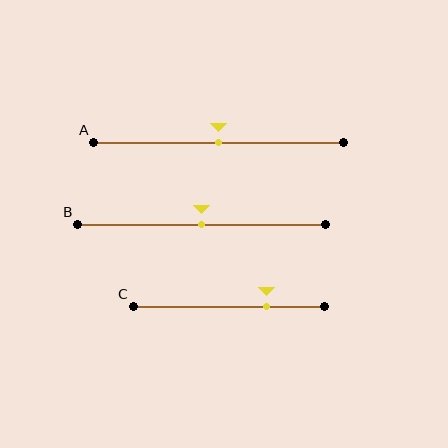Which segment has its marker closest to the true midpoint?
Segment A has its marker closest to the true midpoint.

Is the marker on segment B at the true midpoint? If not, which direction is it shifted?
Yes, the marker on segment B is at the true midpoint.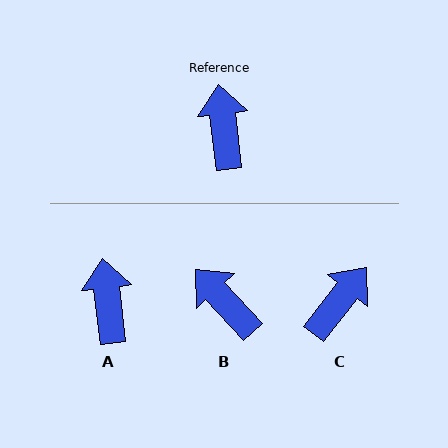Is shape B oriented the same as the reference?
No, it is off by about 36 degrees.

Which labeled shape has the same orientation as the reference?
A.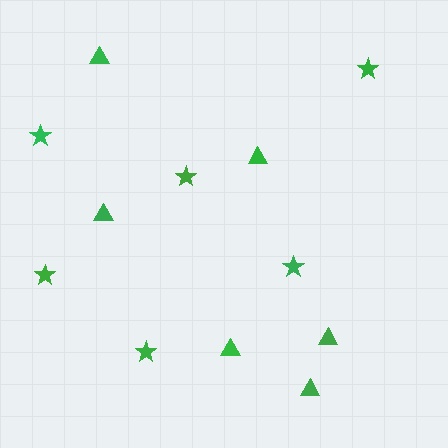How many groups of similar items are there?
There are 2 groups: one group of stars (6) and one group of triangles (6).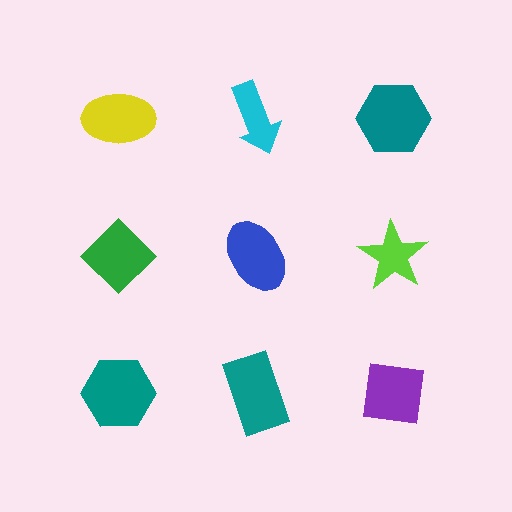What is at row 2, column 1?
A green diamond.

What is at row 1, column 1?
A yellow ellipse.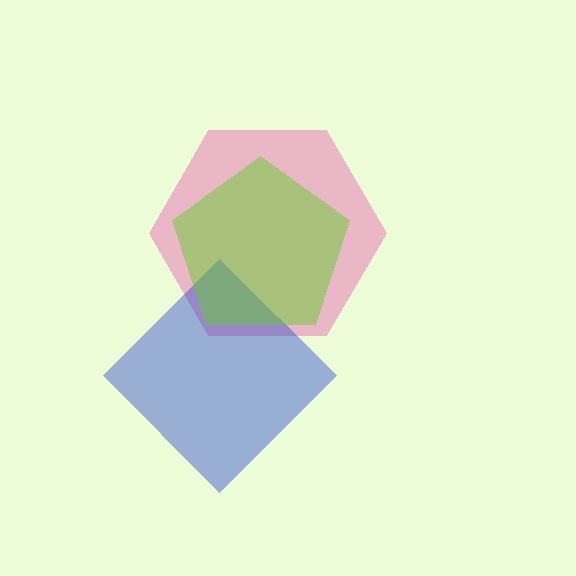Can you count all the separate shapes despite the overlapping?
Yes, there are 3 separate shapes.